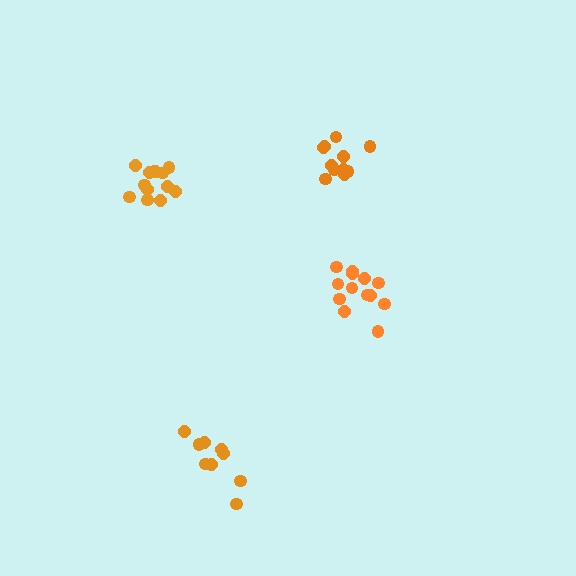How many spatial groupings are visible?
There are 4 spatial groupings.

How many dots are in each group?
Group 1: 13 dots, Group 2: 9 dots, Group 3: 11 dots, Group 4: 13 dots (46 total).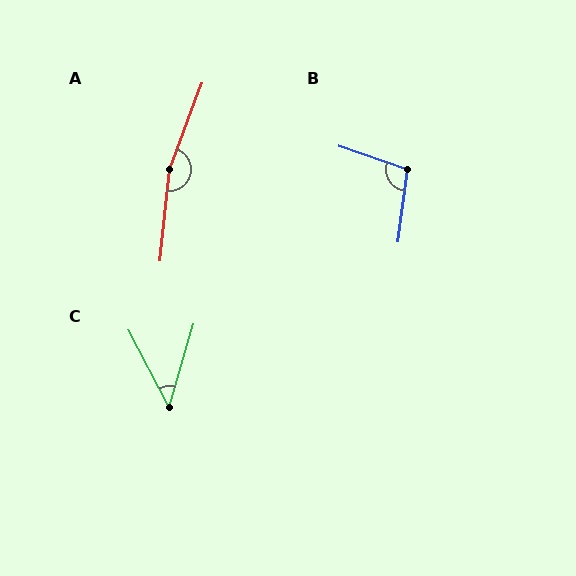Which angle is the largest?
A, at approximately 166 degrees.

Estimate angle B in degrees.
Approximately 102 degrees.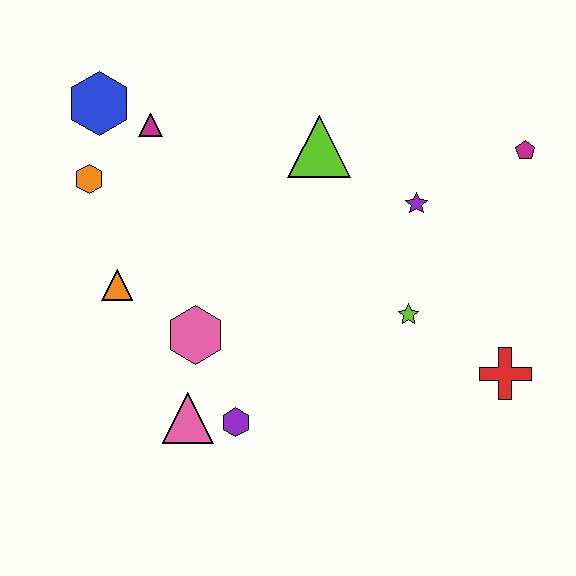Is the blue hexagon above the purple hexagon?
Yes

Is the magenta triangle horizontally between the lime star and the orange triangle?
Yes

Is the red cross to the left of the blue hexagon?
No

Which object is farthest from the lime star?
The blue hexagon is farthest from the lime star.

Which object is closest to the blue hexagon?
The magenta triangle is closest to the blue hexagon.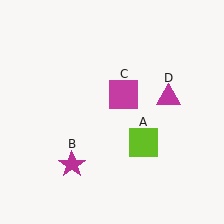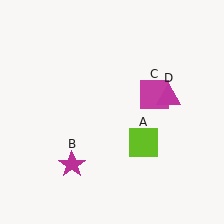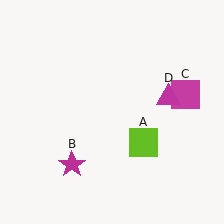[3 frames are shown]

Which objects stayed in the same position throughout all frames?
Lime square (object A) and magenta star (object B) and magenta triangle (object D) remained stationary.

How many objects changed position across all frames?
1 object changed position: magenta square (object C).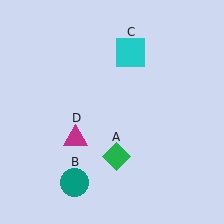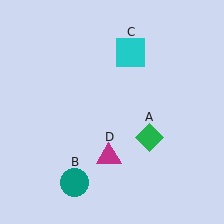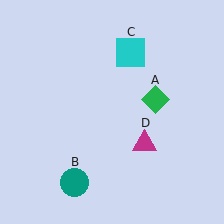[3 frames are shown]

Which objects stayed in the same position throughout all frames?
Teal circle (object B) and cyan square (object C) remained stationary.